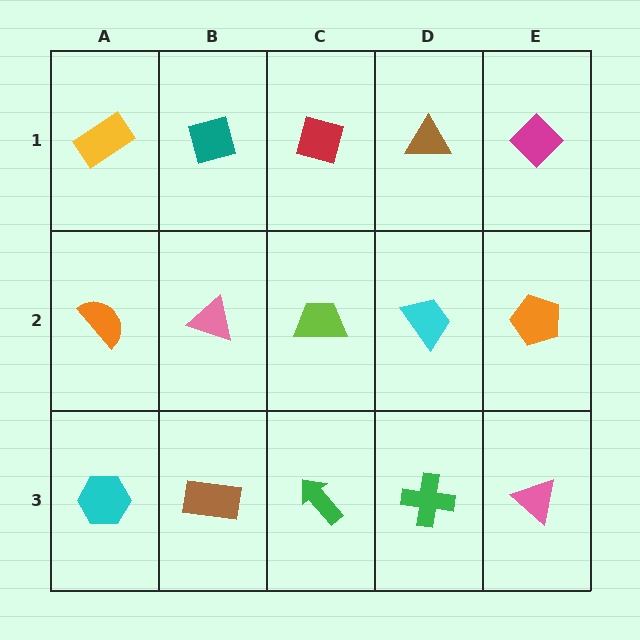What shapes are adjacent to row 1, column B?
A pink triangle (row 2, column B), a yellow rectangle (row 1, column A), a red square (row 1, column C).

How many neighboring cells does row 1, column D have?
3.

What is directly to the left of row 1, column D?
A red square.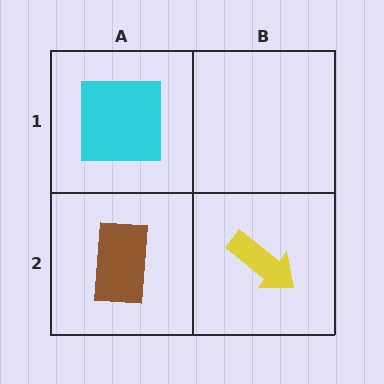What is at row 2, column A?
A brown rectangle.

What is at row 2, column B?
A yellow arrow.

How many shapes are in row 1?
1 shape.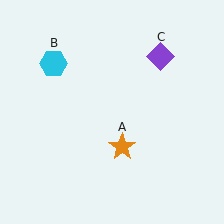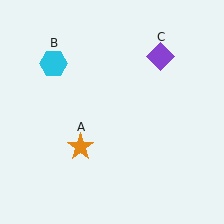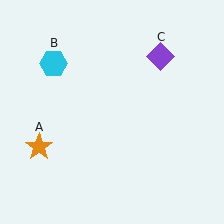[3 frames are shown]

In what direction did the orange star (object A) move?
The orange star (object A) moved left.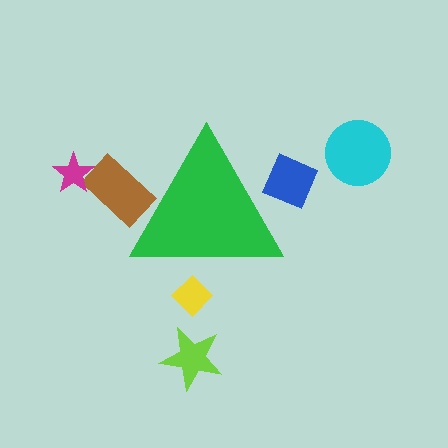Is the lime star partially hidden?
No, the lime star is fully visible.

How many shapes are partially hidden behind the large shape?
3 shapes are partially hidden.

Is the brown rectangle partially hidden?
Yes, the brown rectangle is partially hidden behind the green triangle.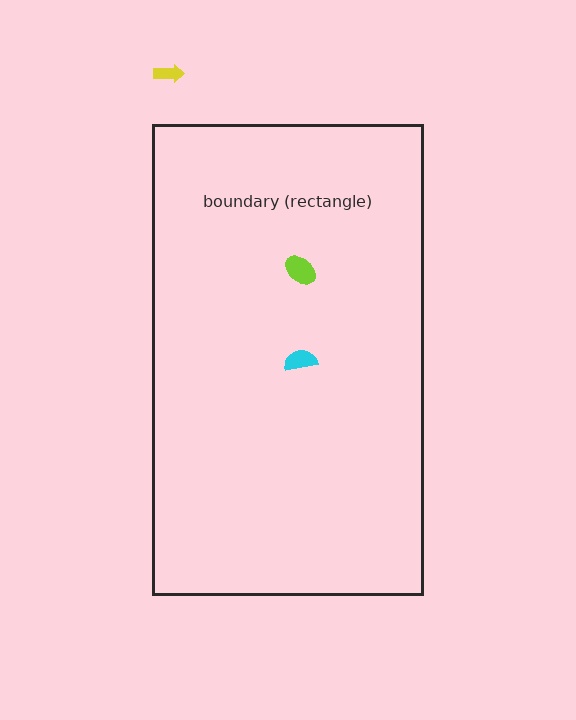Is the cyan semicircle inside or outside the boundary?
Inside.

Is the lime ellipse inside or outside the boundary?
Inside.